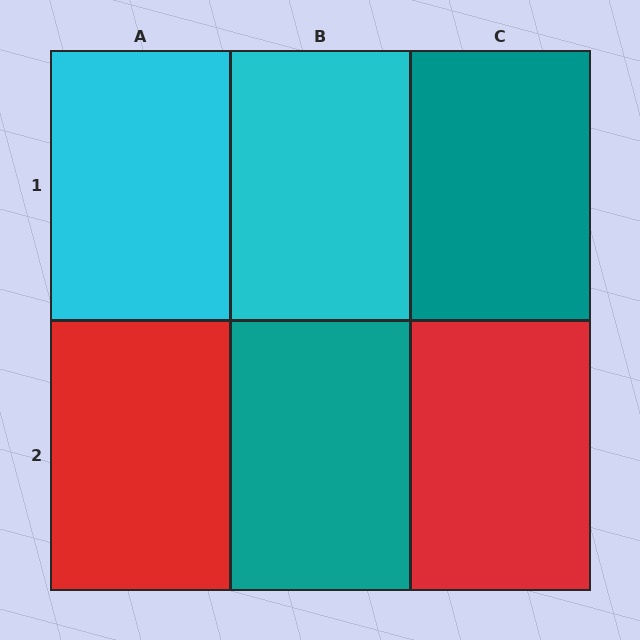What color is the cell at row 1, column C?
Teal.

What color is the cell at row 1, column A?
Cyan.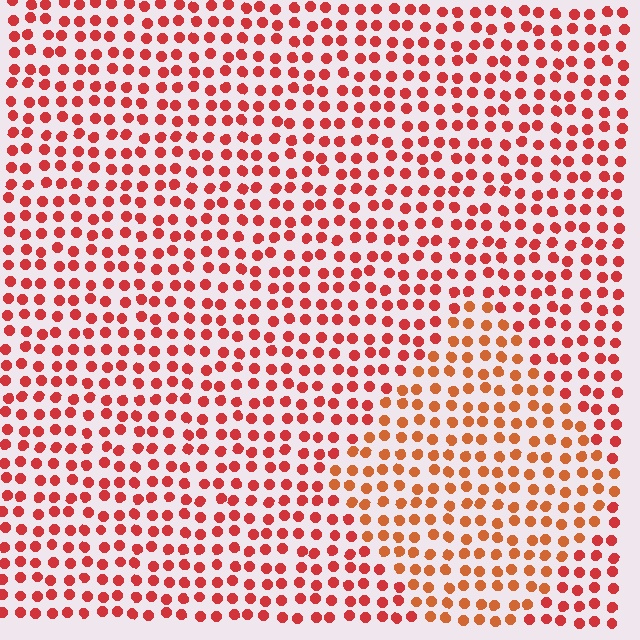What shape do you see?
I see a diamond.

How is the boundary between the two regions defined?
The boundary is defined purely by a slight shift in hue (about 22 degrees). Spacing, size, and orientation are identical on both sides.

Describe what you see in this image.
The image is filled with small red elements in a uniform arrangement. A diamond-shaped region is visible where the elements are tinted to a slightly different hue, forming a subtle color boundary.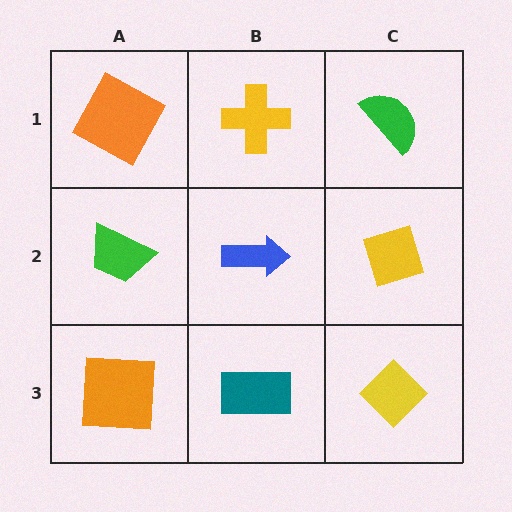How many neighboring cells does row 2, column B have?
4.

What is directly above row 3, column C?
A yellow diamond.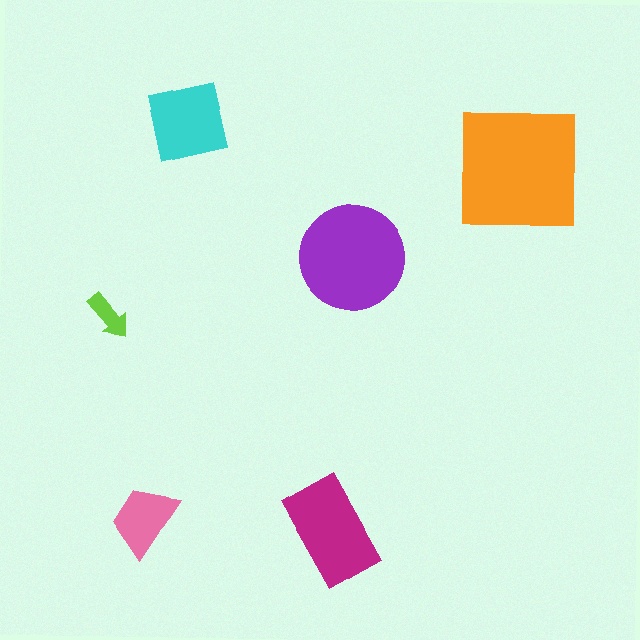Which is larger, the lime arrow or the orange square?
The orange square.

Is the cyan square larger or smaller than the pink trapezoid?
Larger.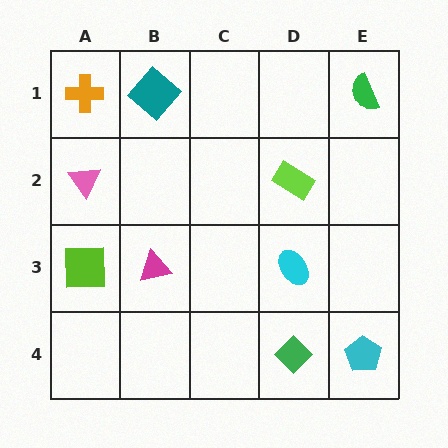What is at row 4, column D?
A green diamond.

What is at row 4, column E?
A cyan pentagon.